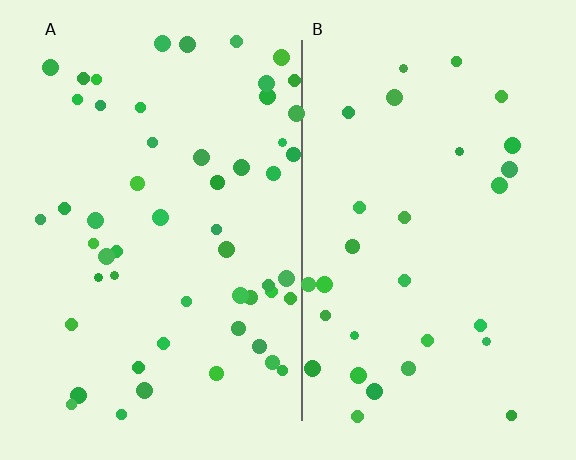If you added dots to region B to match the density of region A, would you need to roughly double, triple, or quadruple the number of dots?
Approximately double.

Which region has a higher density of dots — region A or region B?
A (the left).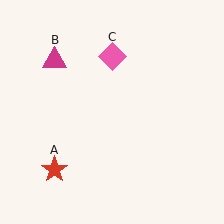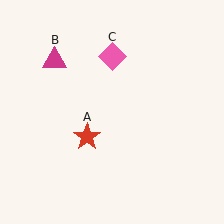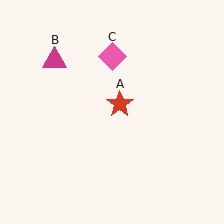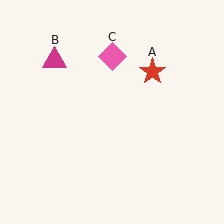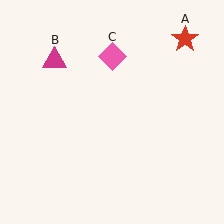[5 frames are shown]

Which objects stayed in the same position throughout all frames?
Magenta triangle (object B) and pink diamond (object C) remained stationary.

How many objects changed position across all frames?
1 object changed position: red star (object A).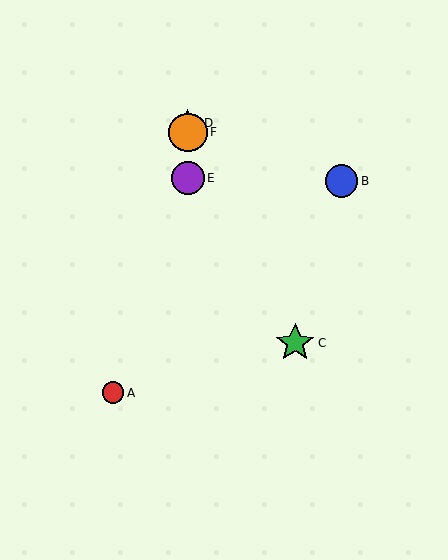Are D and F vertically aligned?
Yes, both are at x≈188.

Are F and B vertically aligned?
No, F is at x≈188 and B is at x≈342.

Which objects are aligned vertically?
Objects D, E, F are aligned vertically.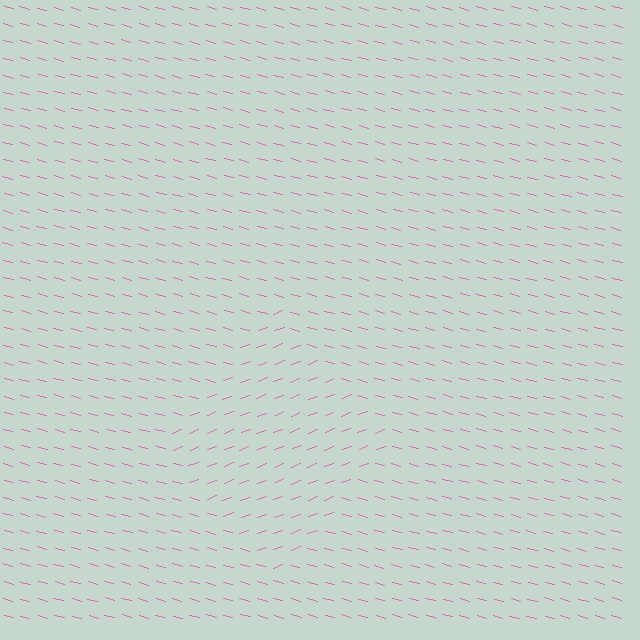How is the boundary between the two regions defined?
The boundary is defined purely by a change in line orientation (approximately 35 degrees difference). All lines are the same color and thickness.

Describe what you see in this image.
The image is filled with small pink line segments. A diamond region in the image has lines oriented differently from the surrounding lines, creating a visible texture boundary.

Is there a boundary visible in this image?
Yes, there is a texture boundary formed by a change in line orientation.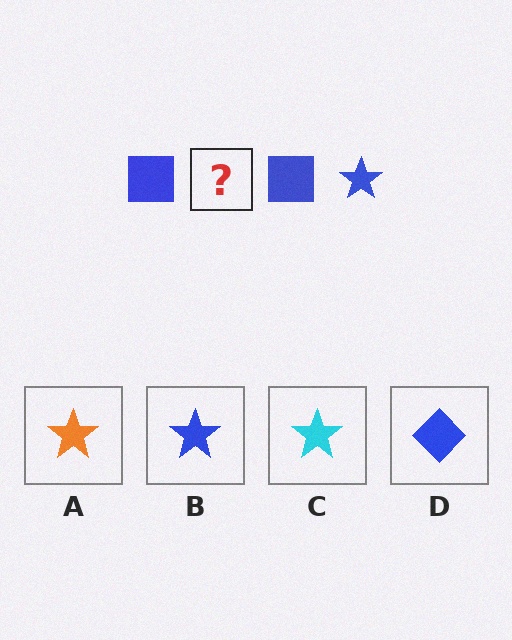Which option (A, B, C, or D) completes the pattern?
B.